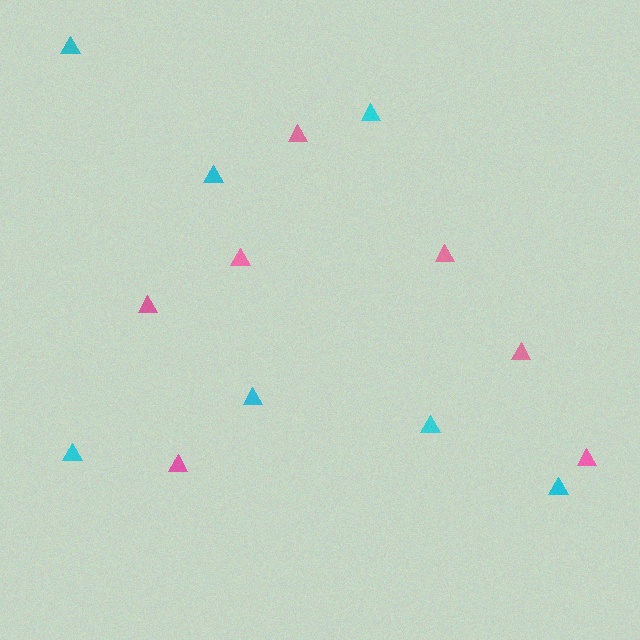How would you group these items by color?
There are 2 groups: one group of pink triangles (7) and one group of cyan triangles (7).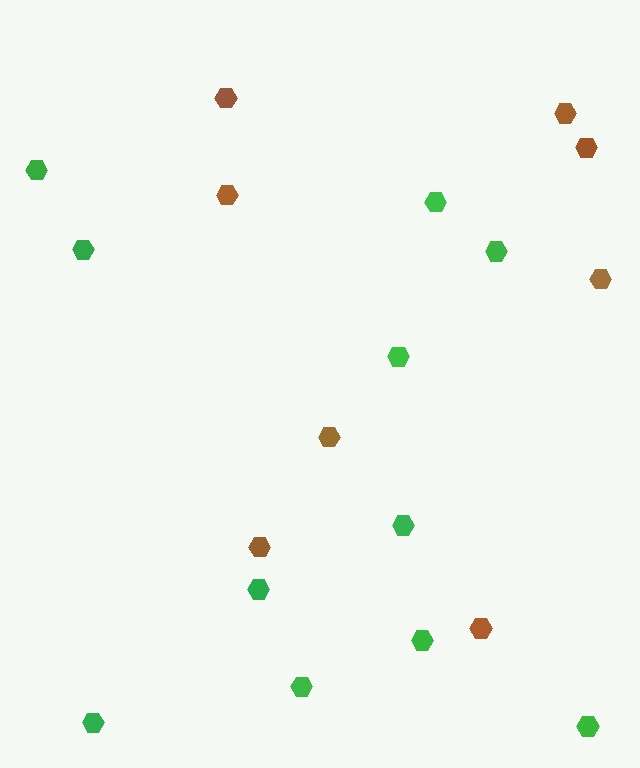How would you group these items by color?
There are 2 groups: one group of green hexagons (11) and one group of brown hexagons (8).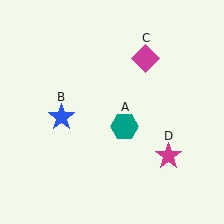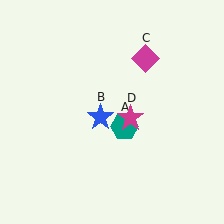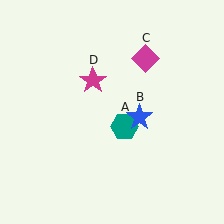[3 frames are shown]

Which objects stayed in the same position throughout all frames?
Teal hexagon (object A) and magenta diamond (object C) remained stationary.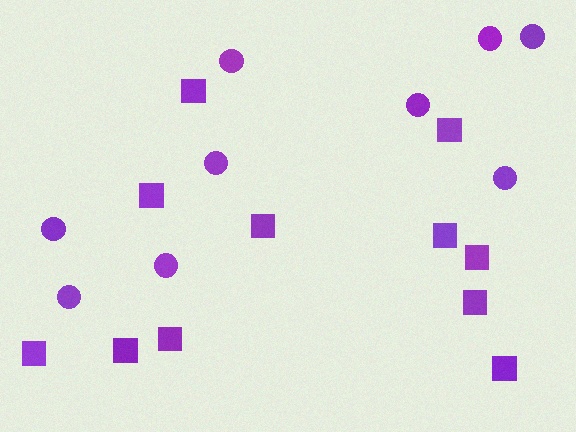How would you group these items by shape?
There are 2 groups: one group of squares (11) and one group of circles (9).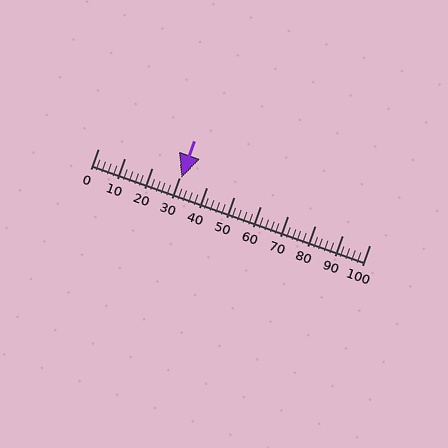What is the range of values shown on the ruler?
The ruler shows values from 0 to 100.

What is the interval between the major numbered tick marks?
The major tick marks are spaced 10 units apart.